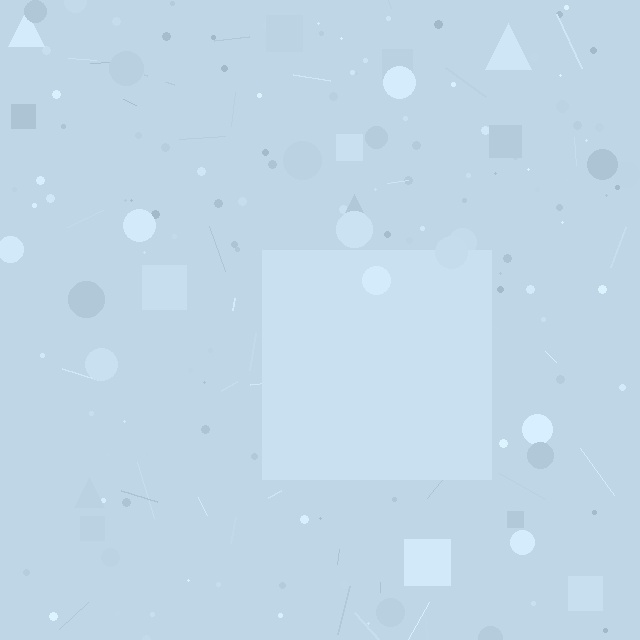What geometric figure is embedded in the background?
A square is embedded in the background.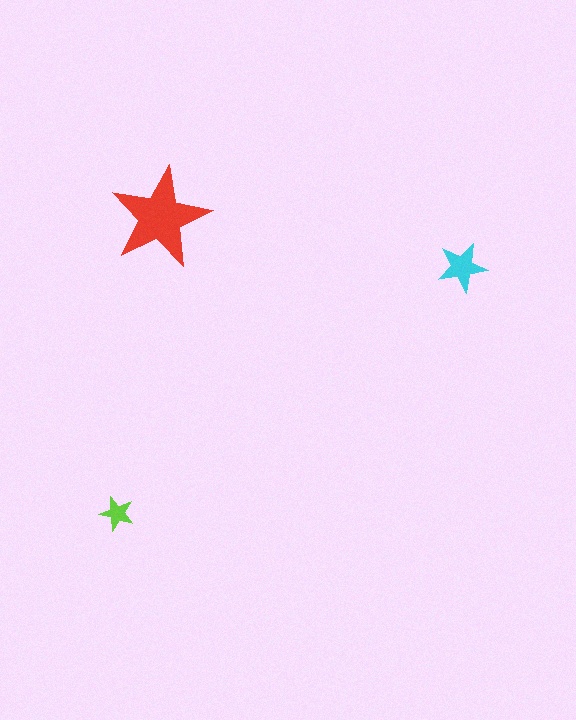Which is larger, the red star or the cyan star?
The red one.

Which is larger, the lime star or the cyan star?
The cyan one.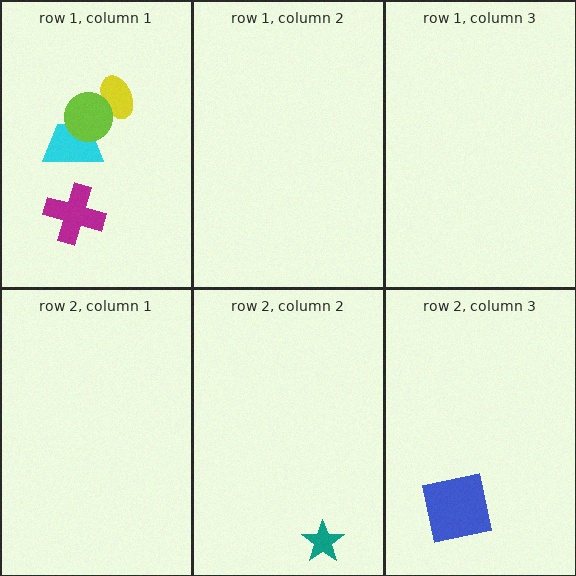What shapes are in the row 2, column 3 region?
The blue square.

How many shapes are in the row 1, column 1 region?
4.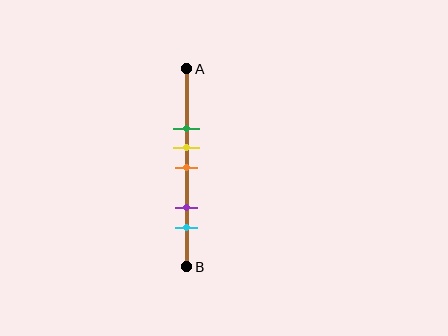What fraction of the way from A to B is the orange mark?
The orange mark is approximately 50% (0.5) of the way from A to B.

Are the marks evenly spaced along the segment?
No, the marks are not evenly spaced.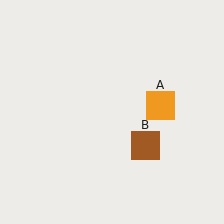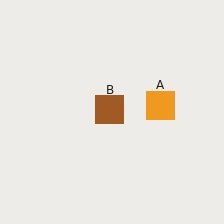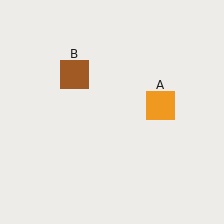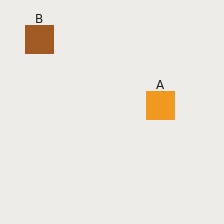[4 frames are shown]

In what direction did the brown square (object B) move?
The brown square (object B) moved up and to the left.